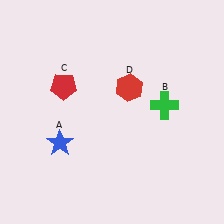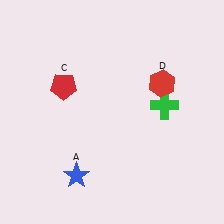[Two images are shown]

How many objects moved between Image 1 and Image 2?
2 objects moved between the two images.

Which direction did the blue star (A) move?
The blue star (A) moved down.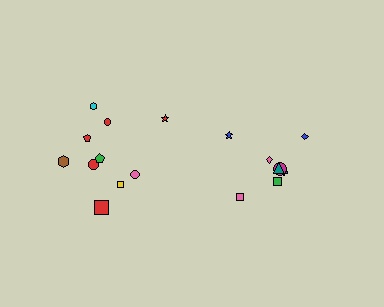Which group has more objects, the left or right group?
The left group.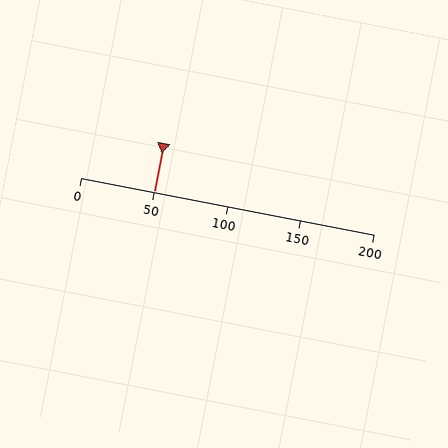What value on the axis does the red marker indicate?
The marker indicates approximately 50.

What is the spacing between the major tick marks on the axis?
The major ticks are spaced 50 apart.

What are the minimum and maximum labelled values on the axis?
The axis runs from 0 to 200.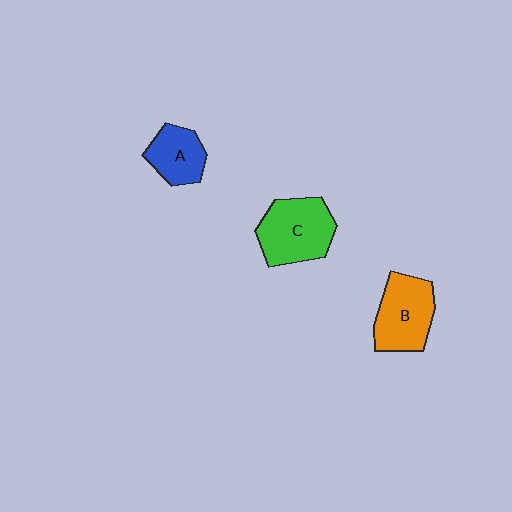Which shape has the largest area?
Shape C (green).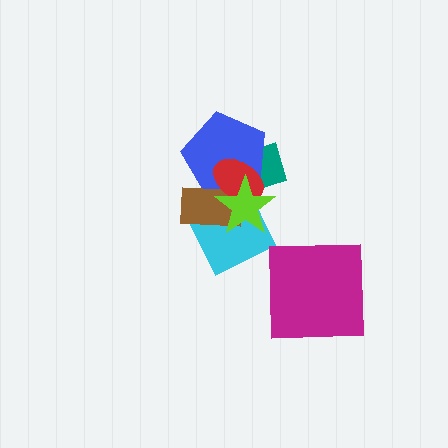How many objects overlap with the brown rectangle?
4 objects overlap with the brown rectangle.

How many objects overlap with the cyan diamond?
4 objects overlap with the cyan diamond.